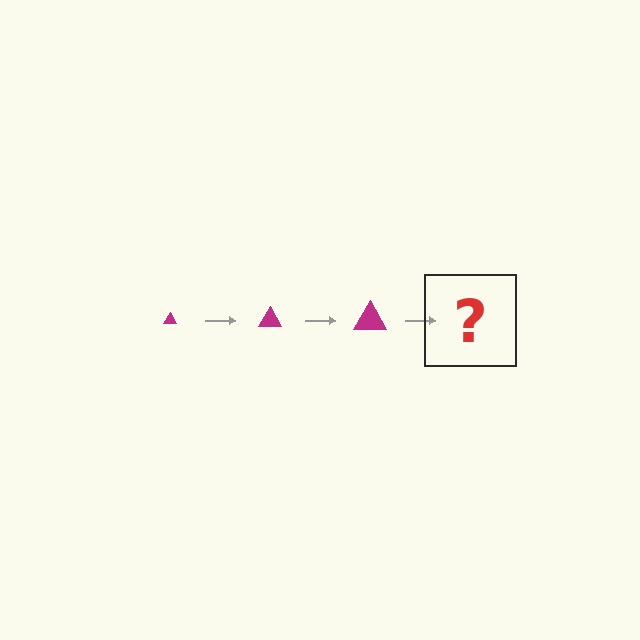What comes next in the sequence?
The next element should be a magenta triangle, larger than the previous one.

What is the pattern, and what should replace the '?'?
The pattern is that the triangle gets progressively larger each step. The '?' should be a magenta triangle, larger than the previous one.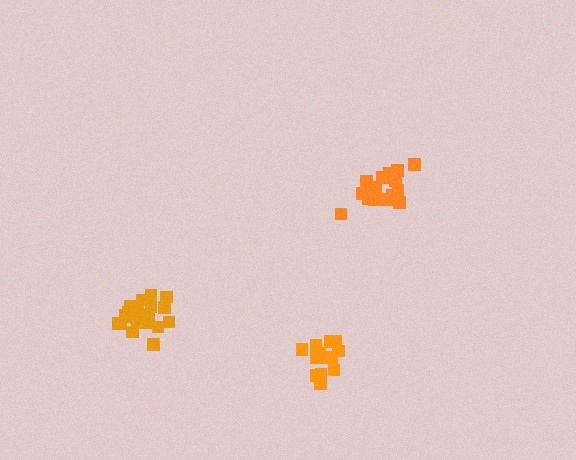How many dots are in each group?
Group 1: 15 dots, Group 2: 20 dots, Group 3: 21 dots (56 total).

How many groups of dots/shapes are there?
There are 3 groups.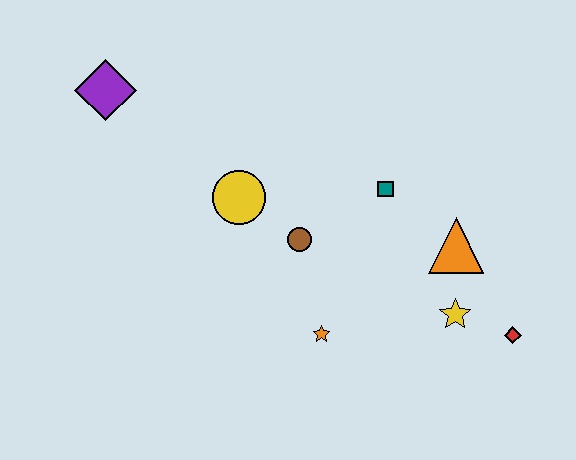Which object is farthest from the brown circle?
The purple diamond is farthest from the brown circle.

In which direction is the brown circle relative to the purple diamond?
The brown circle is to the right of the purple diamond.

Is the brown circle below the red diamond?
No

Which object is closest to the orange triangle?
The yellow star is closest to the orange triangle.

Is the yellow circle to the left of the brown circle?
Yes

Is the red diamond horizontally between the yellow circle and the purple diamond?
No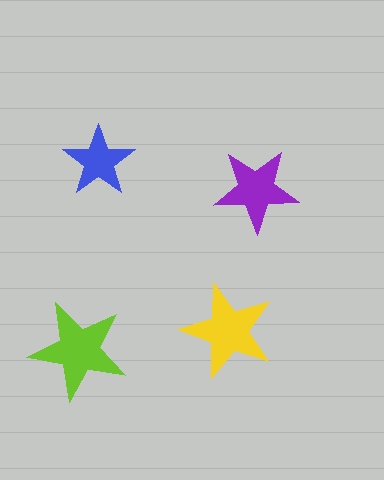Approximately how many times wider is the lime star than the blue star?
About 1.5 times wider.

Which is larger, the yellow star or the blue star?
The yellow one.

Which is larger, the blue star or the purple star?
The purple one.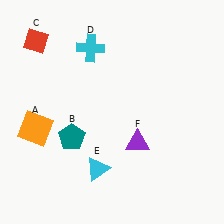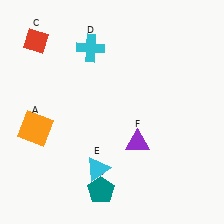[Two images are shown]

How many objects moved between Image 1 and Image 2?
1 object moved between the two images.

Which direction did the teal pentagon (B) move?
The teal pentagon (B) moved down.